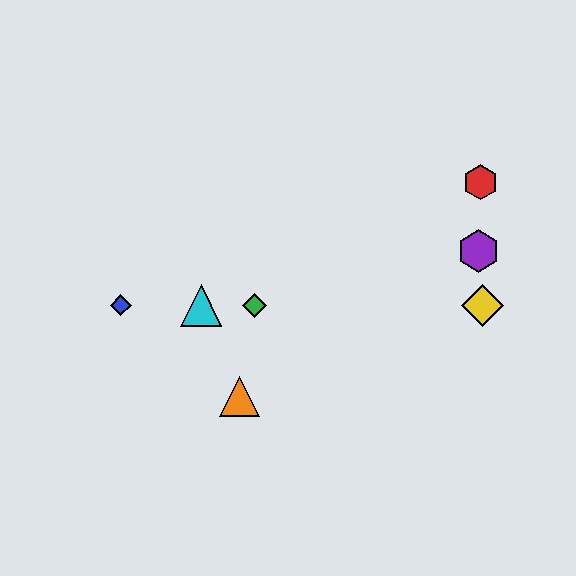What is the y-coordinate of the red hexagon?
The red hexagon is at y≈182.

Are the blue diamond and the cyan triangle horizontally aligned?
Yes, both are at y≈305.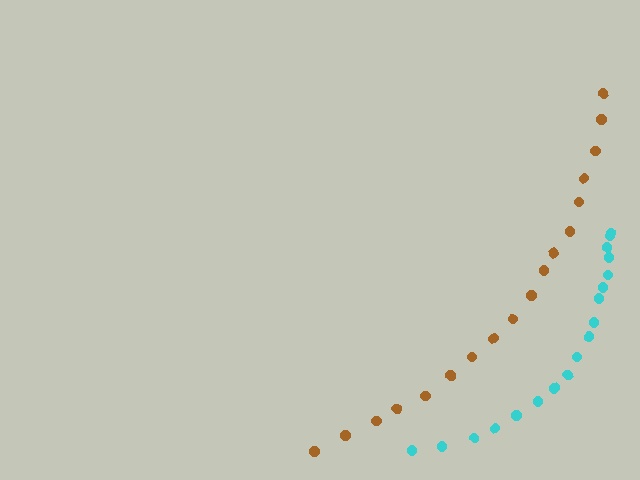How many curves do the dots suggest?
There are 2 distinct paths.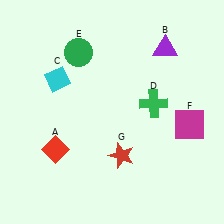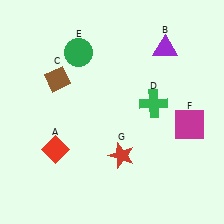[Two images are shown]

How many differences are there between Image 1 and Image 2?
There is 1 difference between the two images.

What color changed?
The diamond (C) changed from cyan in Image 1 to brown in Image 2.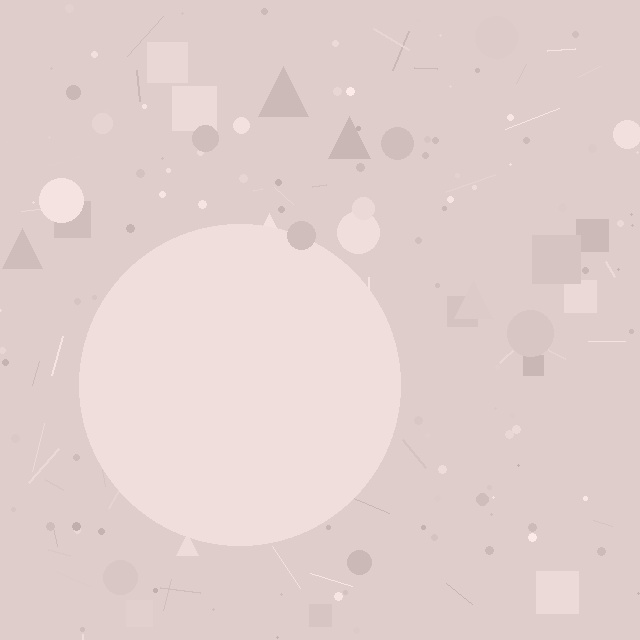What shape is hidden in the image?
A circle is hidden in the image.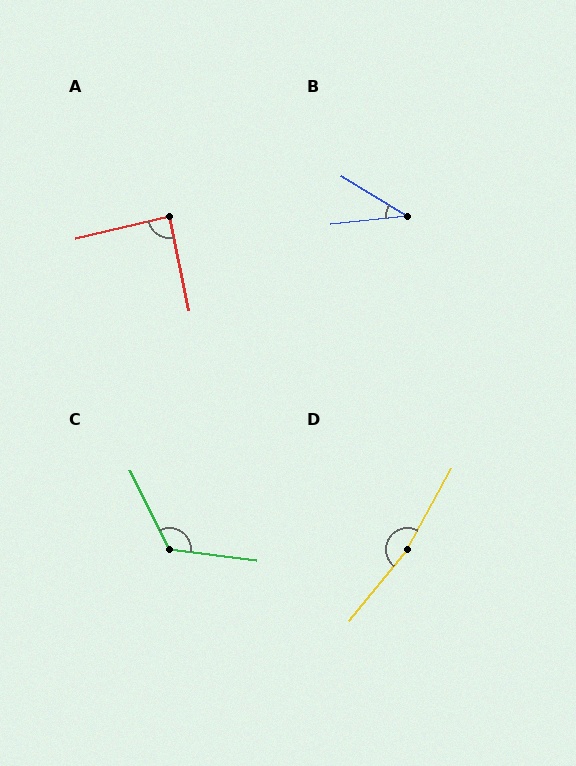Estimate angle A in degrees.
Approximately 89 degrees.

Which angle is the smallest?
B, at approximately 37 degrees.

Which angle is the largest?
D, at approximately 169 degrees.